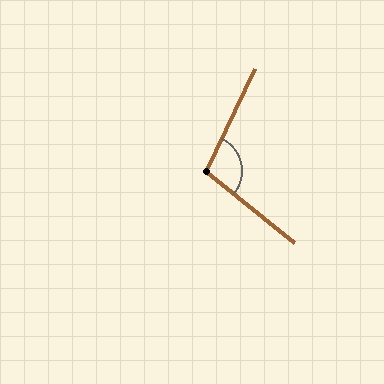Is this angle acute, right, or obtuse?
It is obtuse.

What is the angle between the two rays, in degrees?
Approximately 103 degrees.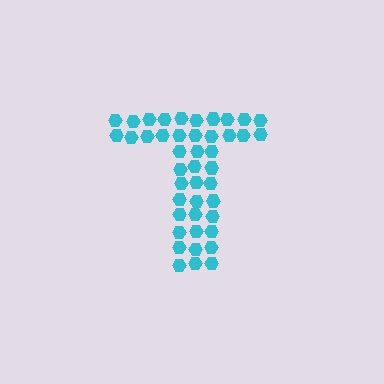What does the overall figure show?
The overall figure shows the letter T.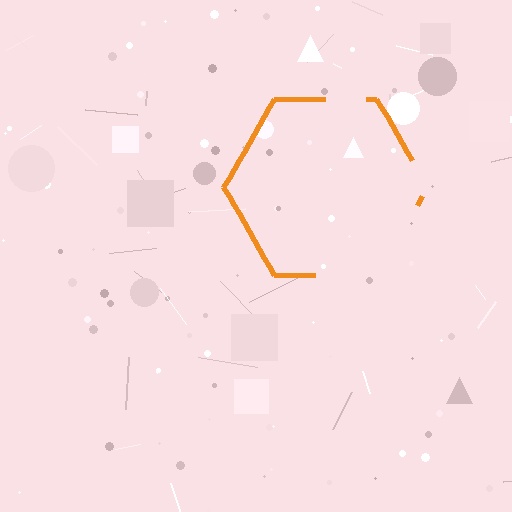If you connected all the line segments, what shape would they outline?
They would outline a hexagon.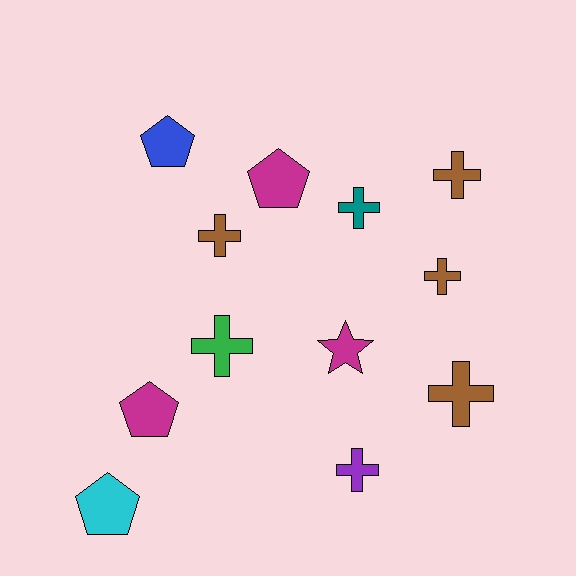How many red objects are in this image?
There are no red objects.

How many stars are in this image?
There is 1 star.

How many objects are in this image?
There are 12 objects.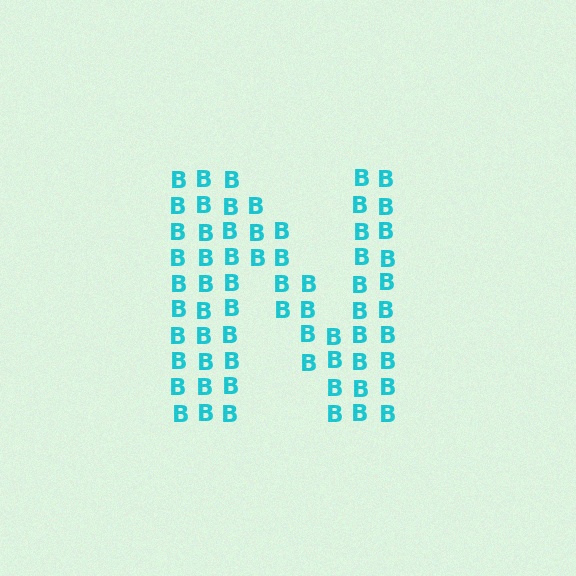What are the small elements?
The small elements are letter B's.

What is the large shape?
The large shape is the letter N.